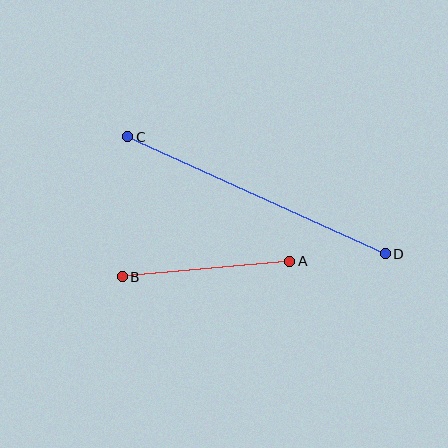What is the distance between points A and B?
The distance is approximately 168 pixels.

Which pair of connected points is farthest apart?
Points C and D are farthest apart.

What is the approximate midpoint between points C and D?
The midpoint is at approximately (257, 195) pixels.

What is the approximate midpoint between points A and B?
The midpoint is at approximately (206, 269) pixels.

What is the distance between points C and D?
The distance is approximately 283 pixels.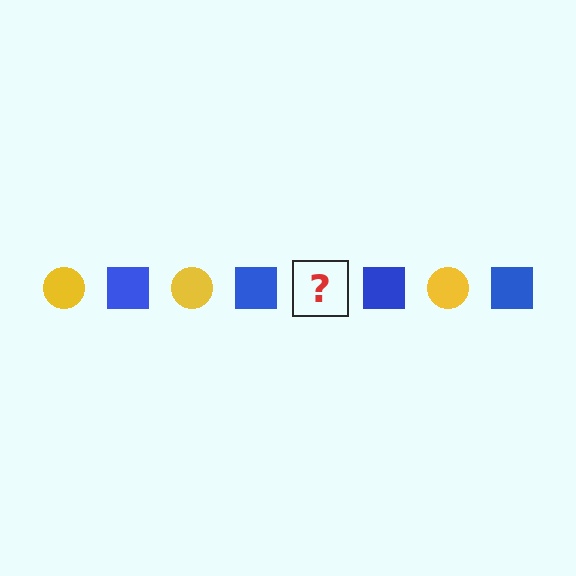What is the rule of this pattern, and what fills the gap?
The rule is that the pattern alternates between yellow circle and blue square. The gap should be filled with a yellow circle.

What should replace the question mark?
The question mark should be replaced with a yellow circle.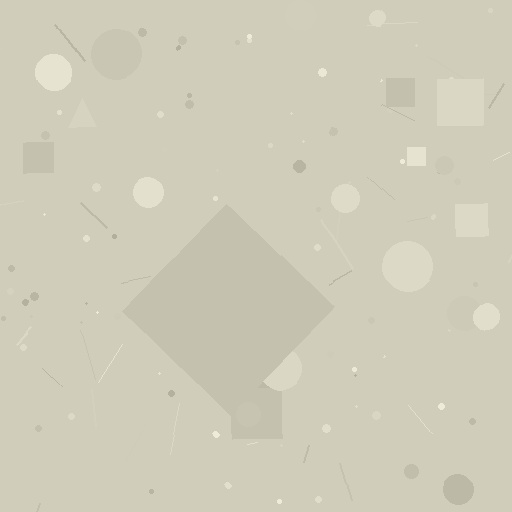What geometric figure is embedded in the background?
A diamond is embedded in the background.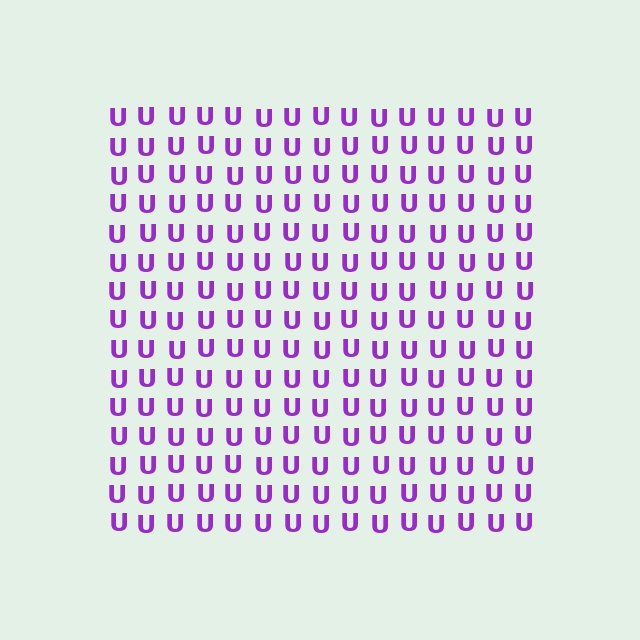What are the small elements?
The small elements are letter U's.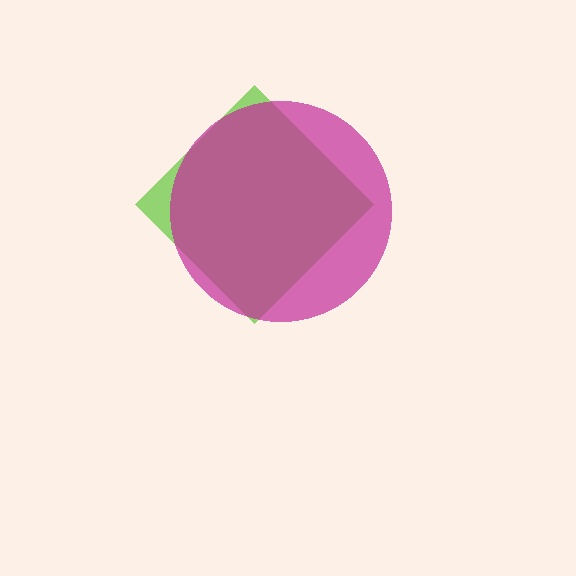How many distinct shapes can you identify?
There are 2 distinct shapes: a lime diamond, a magenta circle.